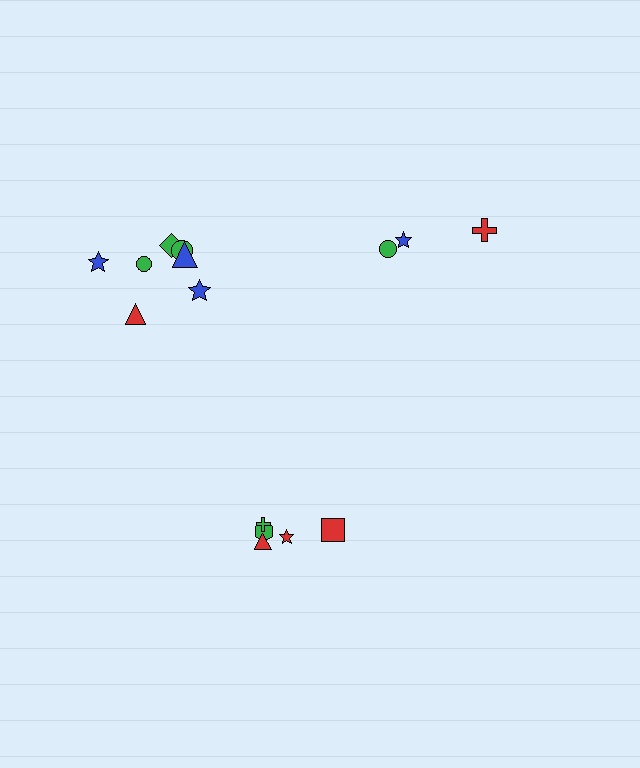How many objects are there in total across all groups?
There are 16 objects.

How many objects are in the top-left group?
There are 8 objects.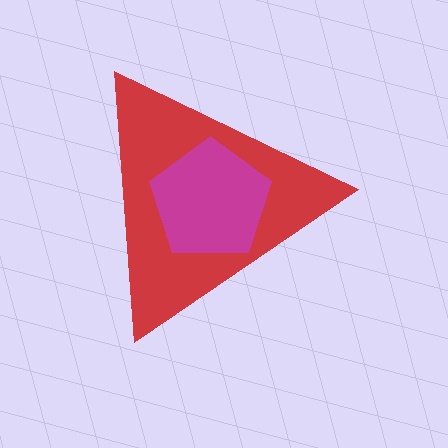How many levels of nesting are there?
2.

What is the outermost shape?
The red triangle.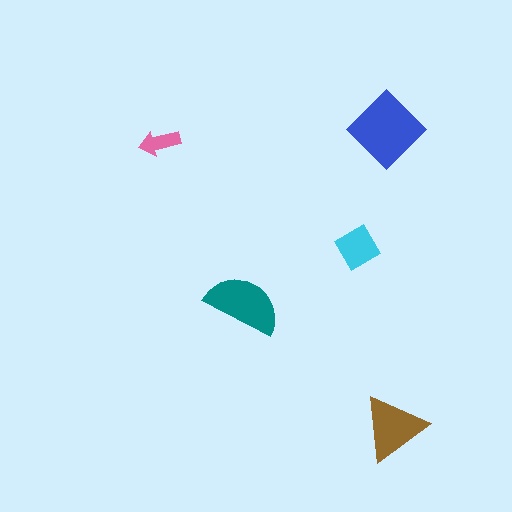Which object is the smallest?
The pink arrow.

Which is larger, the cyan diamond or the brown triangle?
The brown triangle.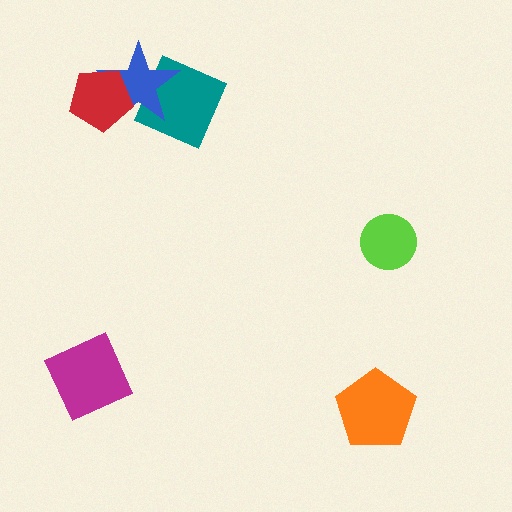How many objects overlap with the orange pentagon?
0 objects overlap with the orange pentagon.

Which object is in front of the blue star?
The red pentagon is in front of the blue star.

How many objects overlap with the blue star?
2 objects overlap with the blue star.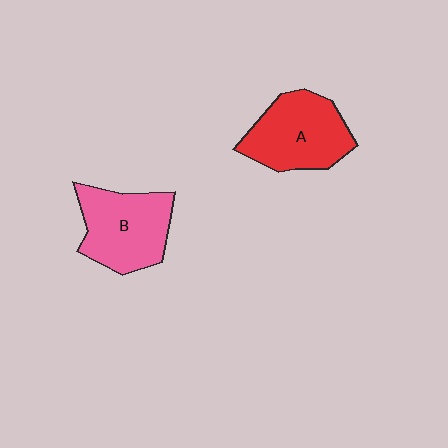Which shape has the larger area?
Shape A (red).